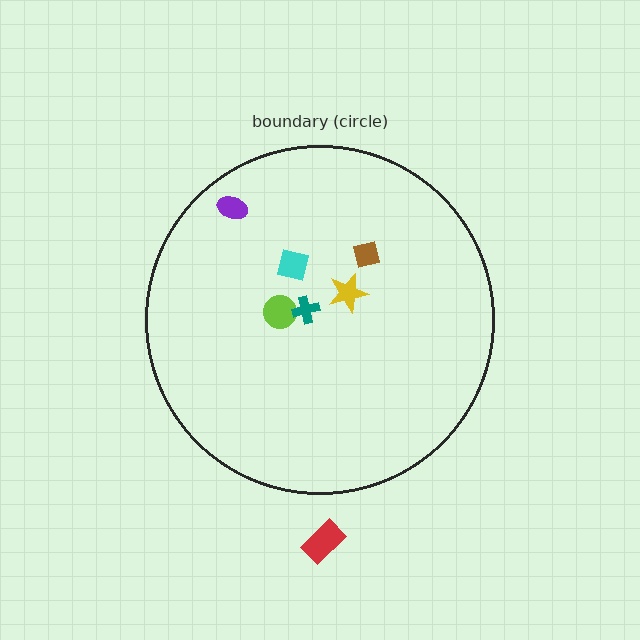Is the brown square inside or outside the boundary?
Inside.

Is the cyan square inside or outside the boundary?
Inside.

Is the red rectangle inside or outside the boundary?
Outside.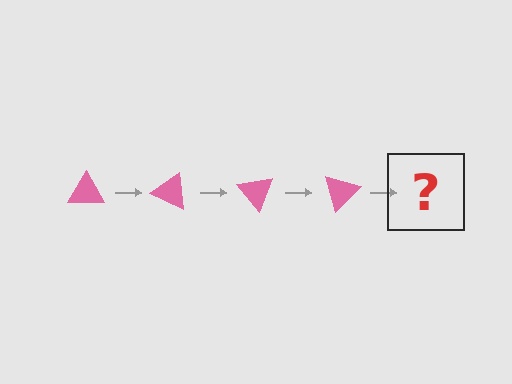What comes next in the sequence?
The next element should be a pink triangle rotated 100 degrees.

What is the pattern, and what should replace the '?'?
The pattern is that the triangle rotates 25 degrees each step. The '?' should be a pink triangle rotated 100 degrees.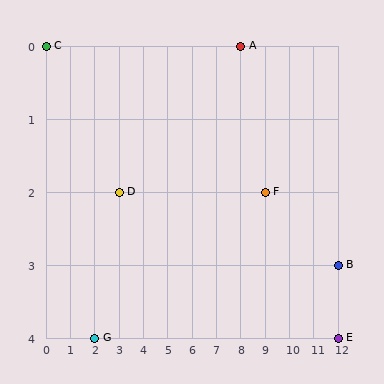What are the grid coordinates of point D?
Point D is at grid coordinates (3, 2).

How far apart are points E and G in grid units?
Points E and G are 10 columns apart.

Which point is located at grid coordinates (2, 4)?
Point G is at (2, 4).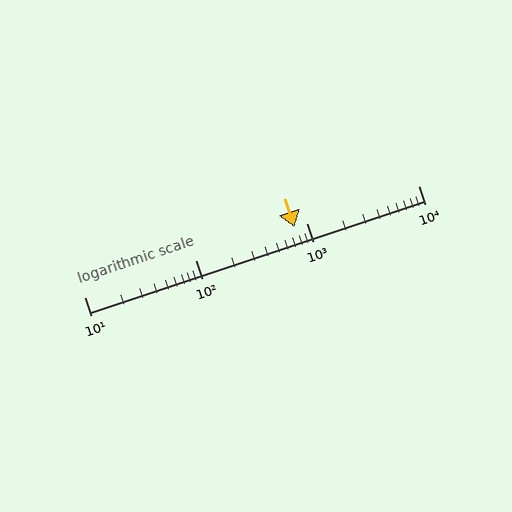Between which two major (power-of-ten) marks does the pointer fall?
The pointer is between 100 and 1000.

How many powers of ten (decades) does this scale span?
The scale spans 3 decades, from 10 to 10000.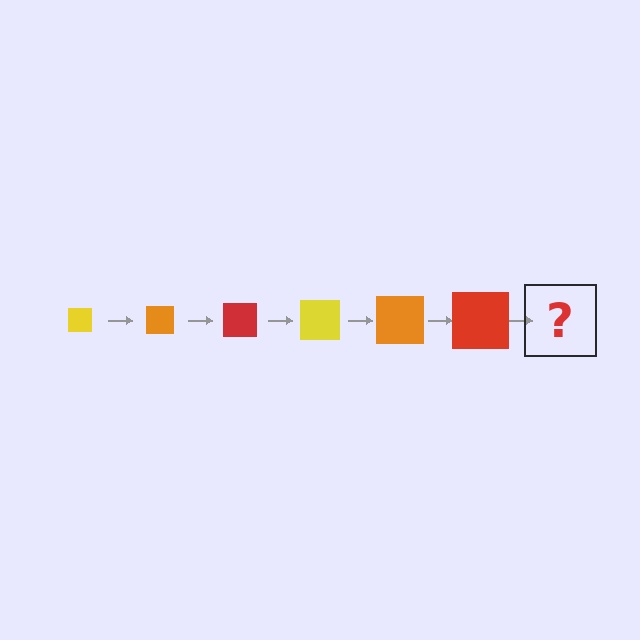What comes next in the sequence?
The next element should be a yellow square, larger than the previous one.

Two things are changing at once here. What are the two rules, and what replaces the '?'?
The two rules are that the square grows larger each step and the color cycles through yellow, orange, and red. The '?' should be a yellow square, larger than the previous one.